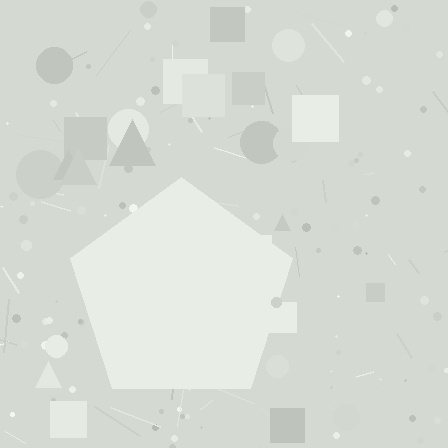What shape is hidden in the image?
A pentagon is hidden in the image.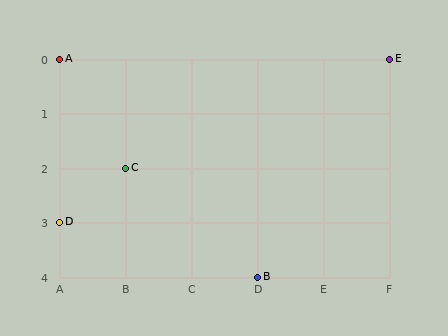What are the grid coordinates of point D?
Point D is at grid coordinates (A, 3).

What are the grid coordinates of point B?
Point B is at grid coordinates (D, 4).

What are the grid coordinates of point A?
Point A is at grid coordinates (A, 0).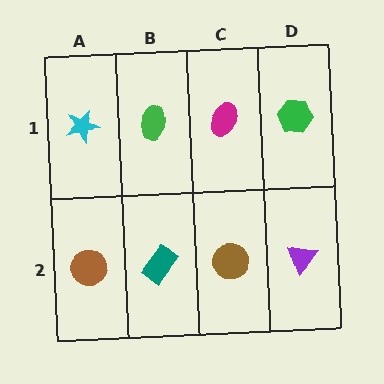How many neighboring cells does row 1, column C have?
3.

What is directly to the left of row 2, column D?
A brown circle.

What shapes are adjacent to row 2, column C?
A magenta ellipse (row 1, column C), a teal rectangle (row 2, column B), a purple triangle (row 2, column D).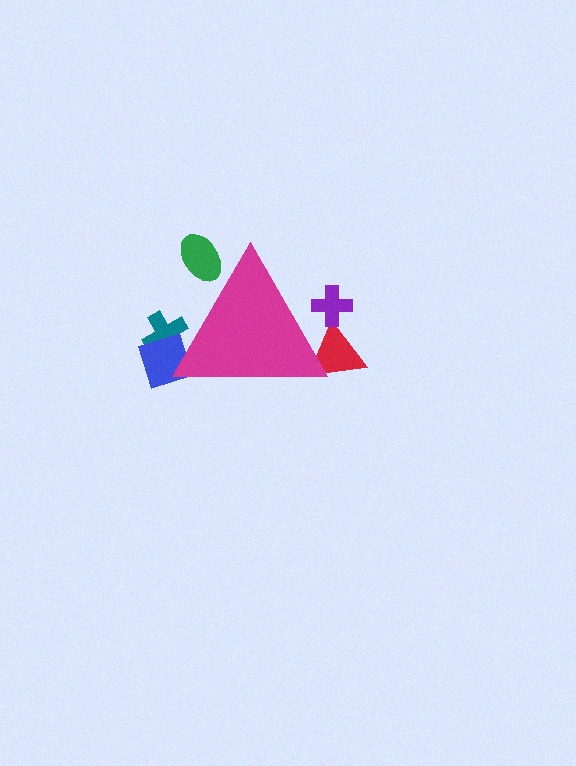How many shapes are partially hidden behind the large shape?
5 shapes are partially hidden.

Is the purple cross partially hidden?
Yes, the purple cross is partially hidden behind the magenta triangle.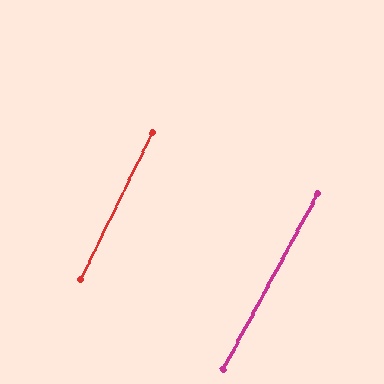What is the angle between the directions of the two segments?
Approximately 2 degrees.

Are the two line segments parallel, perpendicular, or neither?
Parallel — their directions differ by only 1.9°.